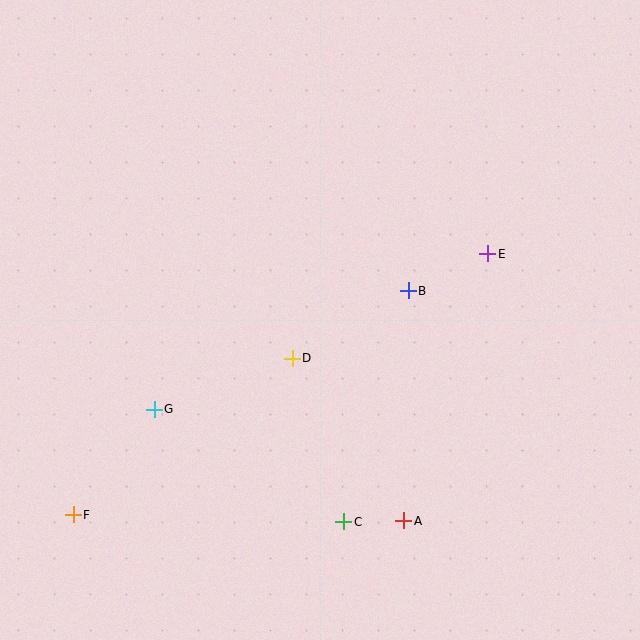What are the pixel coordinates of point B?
Point B is at (408, 291).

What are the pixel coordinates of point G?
Point G is at (154, 409).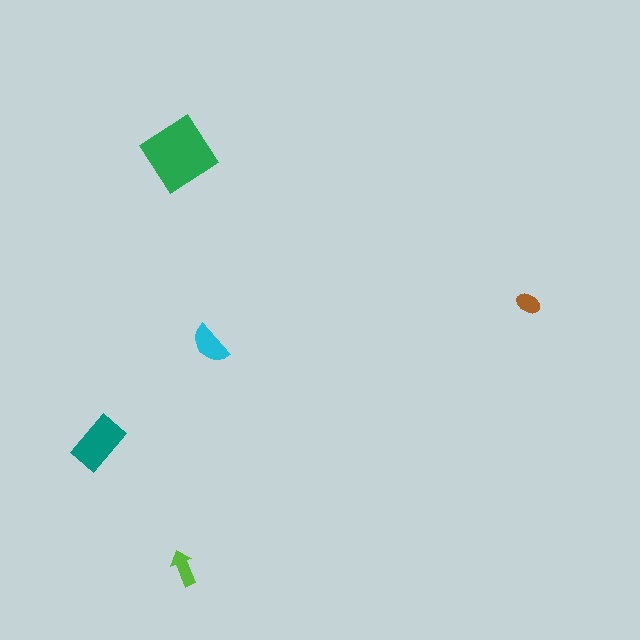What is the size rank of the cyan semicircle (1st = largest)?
3rd.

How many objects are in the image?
There are 5 objects in the image.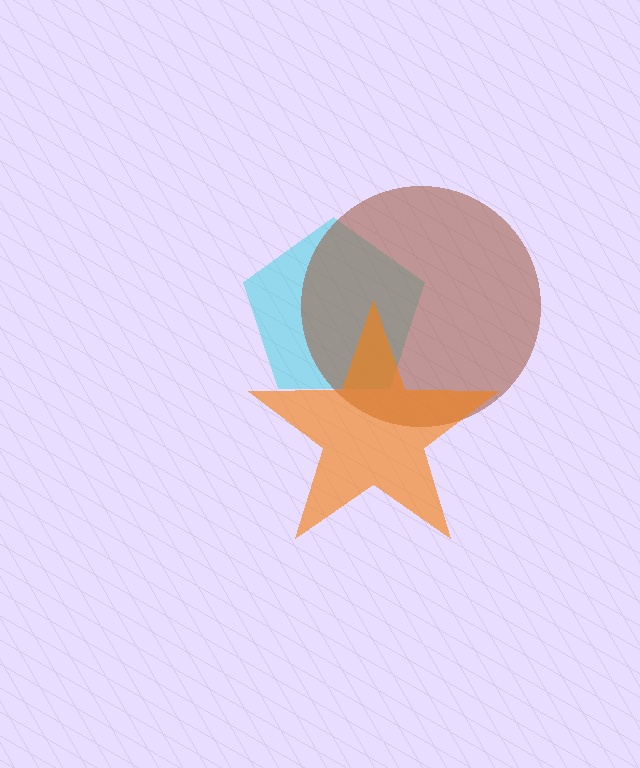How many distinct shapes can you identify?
There are 3 distinct shapes: a cyan pentagon, a brown circle, an orange star.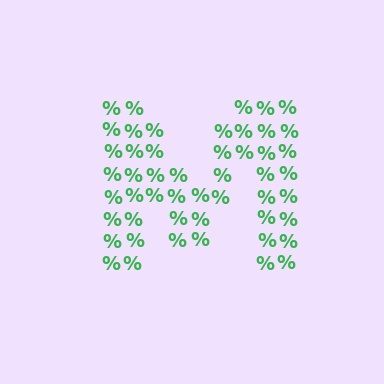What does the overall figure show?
The overall figure shows the letter M.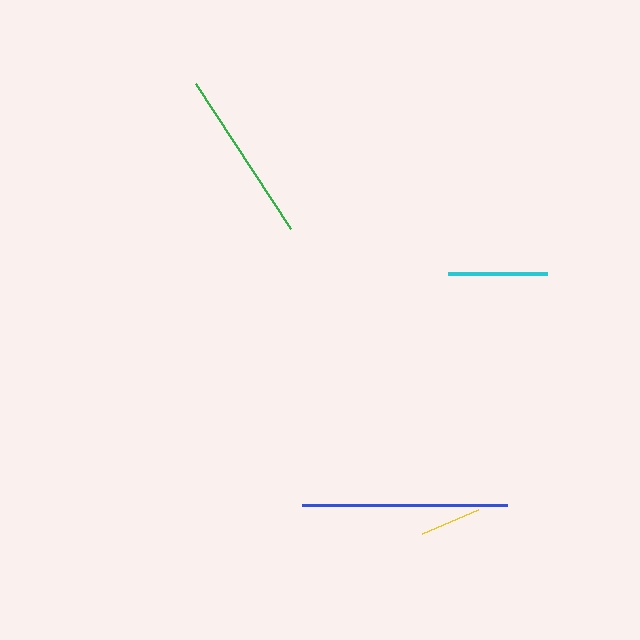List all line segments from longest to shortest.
From longest to shortest: blue, green, cyan, yellow.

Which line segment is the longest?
The blue line is the longest at approximately 205 pixels.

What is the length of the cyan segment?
The cyan segment is approximately 99 pixels long.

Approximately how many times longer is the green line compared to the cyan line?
The green line is approximately 1.8 times the length of the cyan line.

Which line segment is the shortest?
The yellow line is the shortest at approximately 61 pixels.